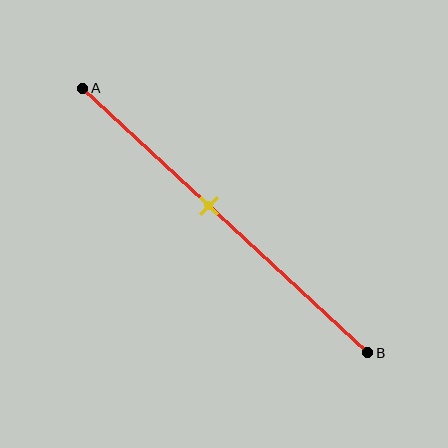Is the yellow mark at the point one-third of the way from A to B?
No, the mark is at about 45% from A, not at the 33% one-third point.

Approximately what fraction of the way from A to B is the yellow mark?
The yellow mark is approximately 45% of the way from A to B.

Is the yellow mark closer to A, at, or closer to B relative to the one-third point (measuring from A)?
The yellow mark is closer to point B than the one-third point of segment AB.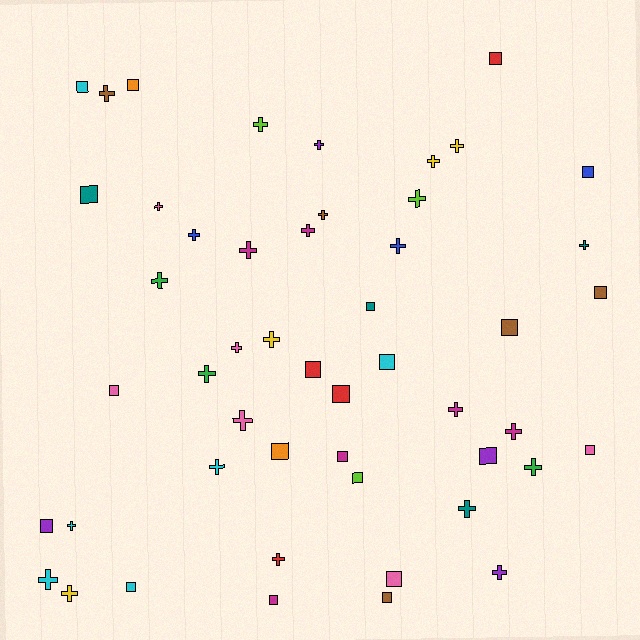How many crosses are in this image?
There are 28 crosses.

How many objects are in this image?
There are 50 objects.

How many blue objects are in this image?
There are 3 blue objects.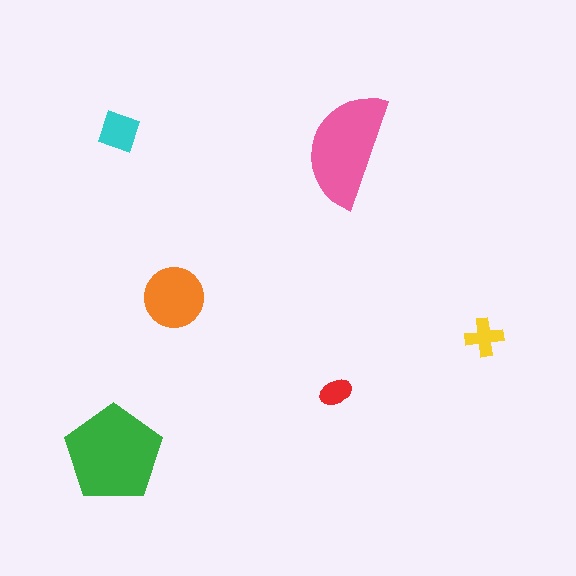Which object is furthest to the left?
The green pentagon is leftmost.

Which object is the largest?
The green pentagon.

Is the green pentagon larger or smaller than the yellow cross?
Larger.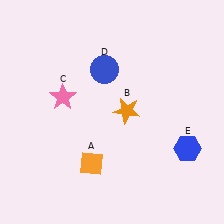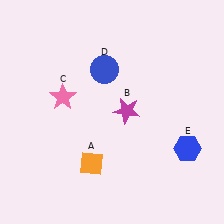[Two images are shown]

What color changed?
The star (B) changed from orange in Image 1 to magenta in Image 2.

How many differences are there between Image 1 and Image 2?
There is 1 difference between the two images.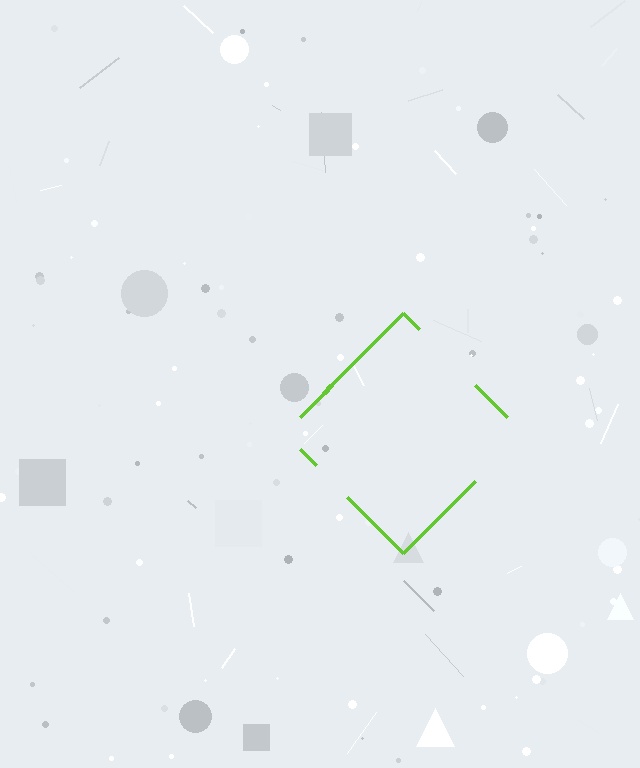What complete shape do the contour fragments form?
The contour fragments form a diamond.